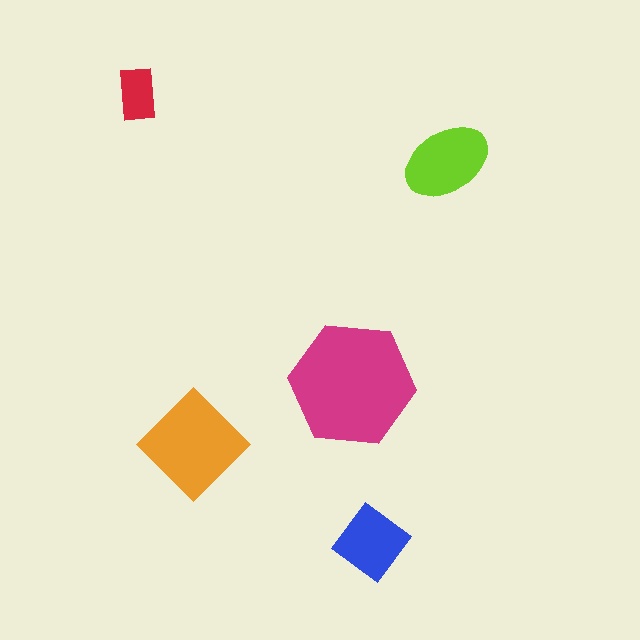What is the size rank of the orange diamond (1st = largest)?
2nd.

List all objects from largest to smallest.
The magenta hexagon, the orange diamond, the lime ellipse, the blue diamond, the red rectangle.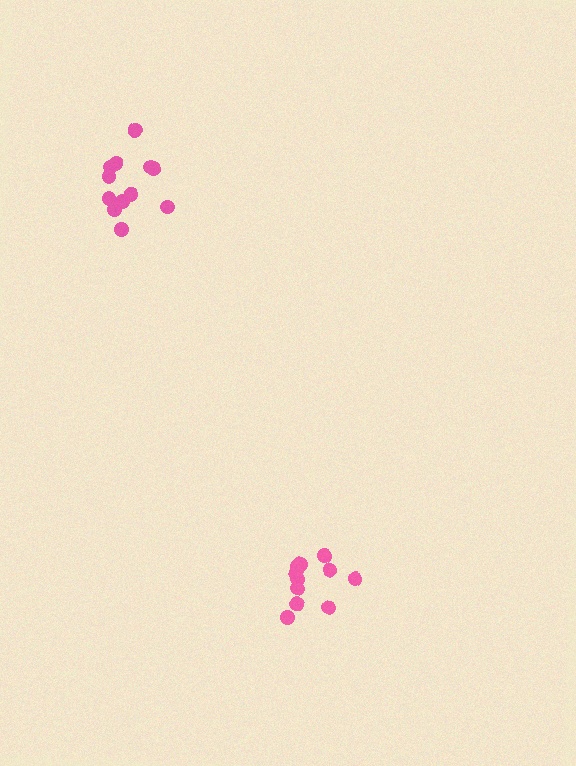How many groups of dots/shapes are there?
There are 2 groups.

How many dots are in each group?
Group 1: 11 dots, Group 2: 12 dots (23 total).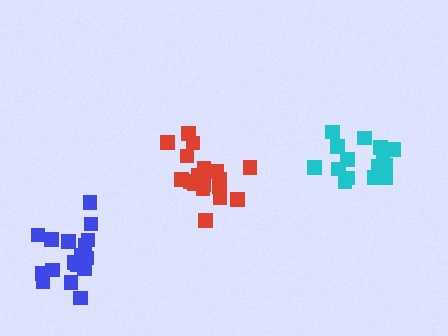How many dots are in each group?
Group 1: 20 dots, Group 2: 17 dots, Group 3: 16 dots (53 total).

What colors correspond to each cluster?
The clusters are colored: red, blue, cyan.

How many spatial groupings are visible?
There are 3 spatial groupings.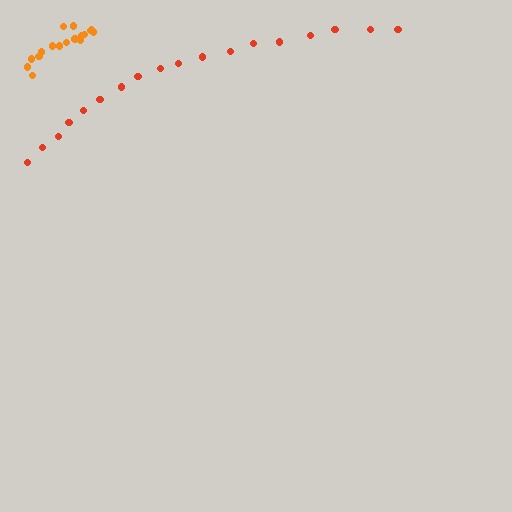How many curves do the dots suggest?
There are 2 distinct paths.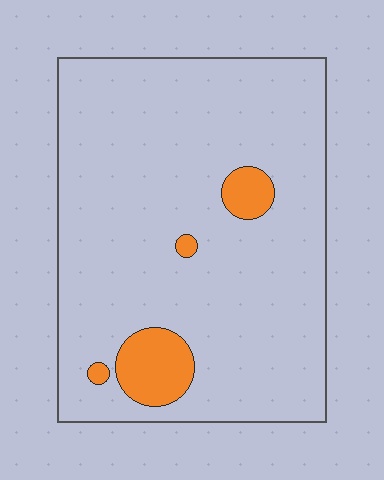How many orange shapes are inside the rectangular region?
4.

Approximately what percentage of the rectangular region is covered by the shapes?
Approximately 10%.